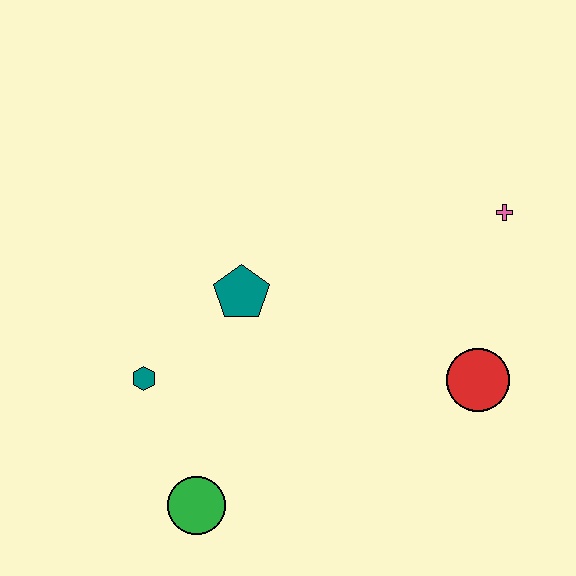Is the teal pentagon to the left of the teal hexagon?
No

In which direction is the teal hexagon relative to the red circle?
The teal hexagon is to the left of the red circle.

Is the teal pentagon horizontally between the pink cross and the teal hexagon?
Yes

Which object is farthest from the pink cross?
The green circle is farthest from the pink cross.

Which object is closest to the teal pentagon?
The teal hexagon is closest to the teal pentagon.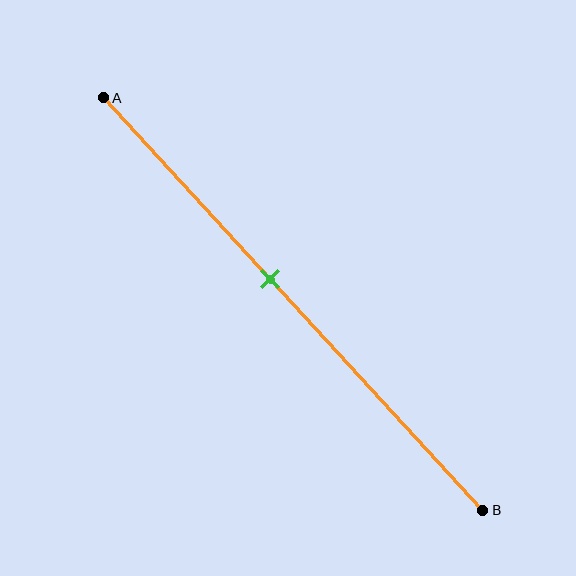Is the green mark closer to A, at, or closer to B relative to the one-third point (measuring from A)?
The green mark is closer to point B than the one-third point of segment AB.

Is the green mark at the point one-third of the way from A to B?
No, the mark is at about 45% from A, not at the 33% one-third point.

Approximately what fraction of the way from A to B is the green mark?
The green mark is approximately 45% of the way from A to B.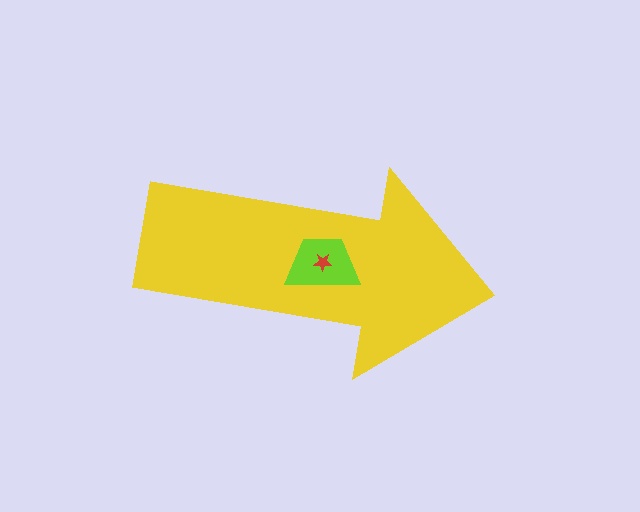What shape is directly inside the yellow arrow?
The lime trapezoid.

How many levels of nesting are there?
3.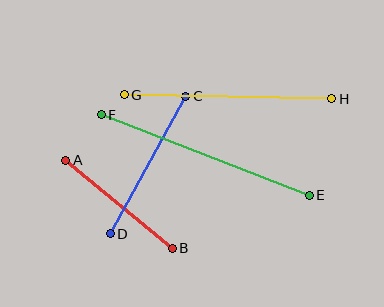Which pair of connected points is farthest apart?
Points E and F are farthest apart.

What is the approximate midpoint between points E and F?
The midpoint is at approximately (205, 155) pixels.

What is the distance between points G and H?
The distance is approximately 208 pixels.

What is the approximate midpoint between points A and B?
The midpoint is at approximately (119, 204) pixels.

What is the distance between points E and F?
The distance is approximately 223 pixels.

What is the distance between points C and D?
The distance is approximately 157 pixels.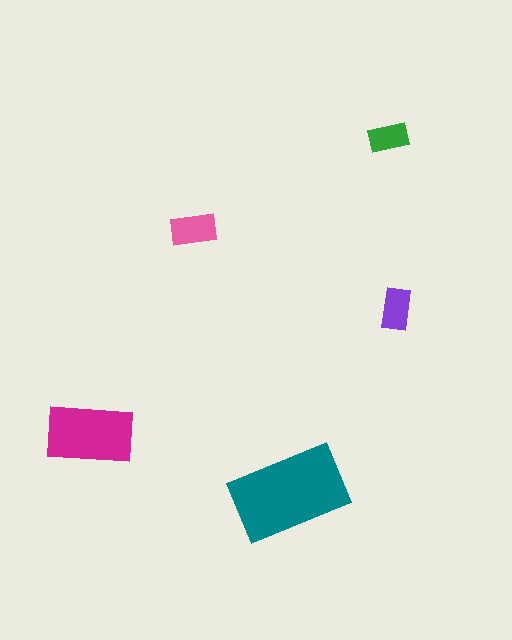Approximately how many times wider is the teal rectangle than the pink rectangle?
About 2.5 times wider.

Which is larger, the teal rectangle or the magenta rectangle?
The teal one.